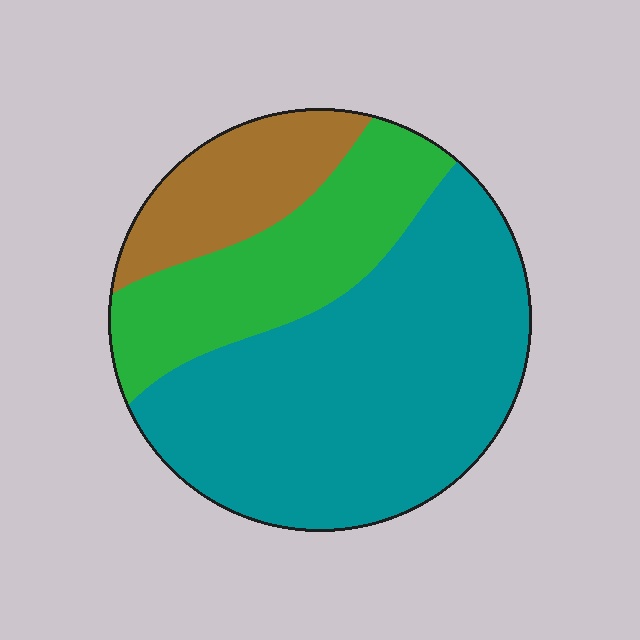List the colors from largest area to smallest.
From largest to smallest: teal, green, brown.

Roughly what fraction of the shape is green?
Green takes up between a quarter and a half of the shape.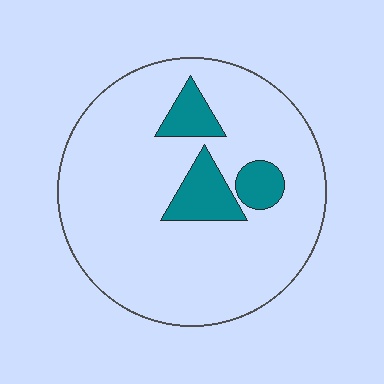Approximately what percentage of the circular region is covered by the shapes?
Approximately 15%.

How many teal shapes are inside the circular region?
3.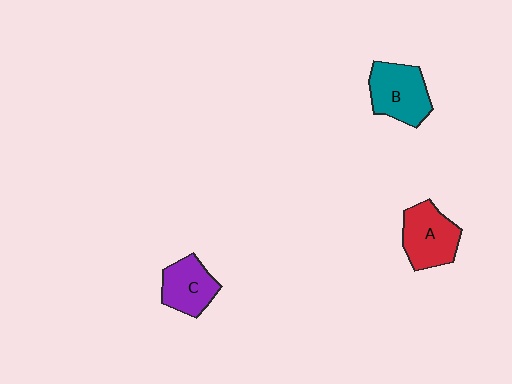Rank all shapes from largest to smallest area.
From largest to smallest: B (teal), A (red), C (purple).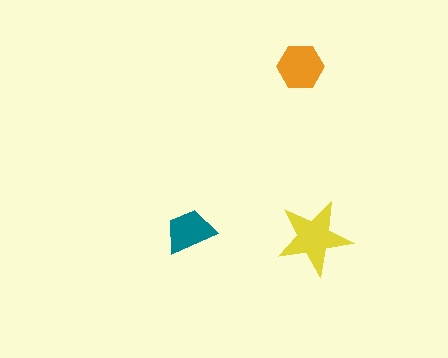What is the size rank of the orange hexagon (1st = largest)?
2nd.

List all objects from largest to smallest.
The yellow star, the orange hexagon, the teal trapezoid.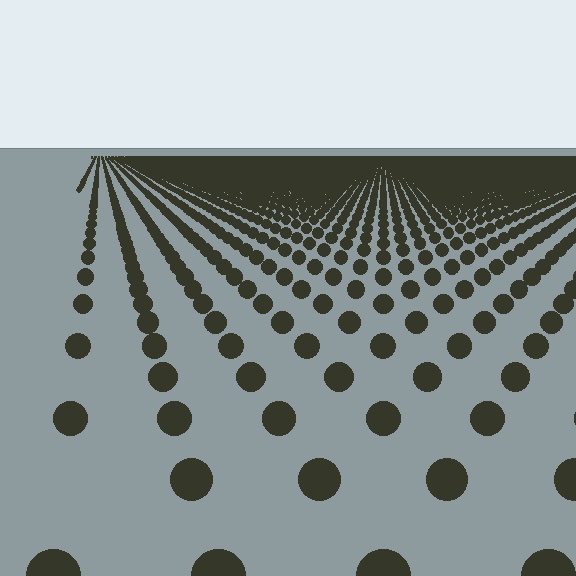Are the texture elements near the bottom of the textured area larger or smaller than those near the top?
Larger. Near the bottom, elements are closer to the viewer and appear at a bigger on-screen size.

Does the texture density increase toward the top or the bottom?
Density increases toward the top.